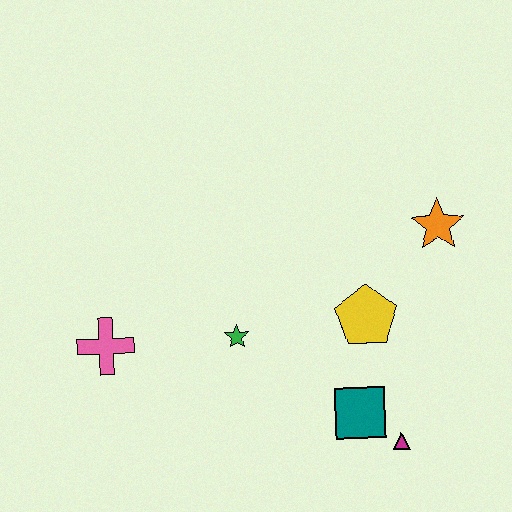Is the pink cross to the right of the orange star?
No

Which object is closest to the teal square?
The magenta triangle is closest to the teal square.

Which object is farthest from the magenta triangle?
The pink cross is farthest from the magenta triangle.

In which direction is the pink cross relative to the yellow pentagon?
The pink cross is to the left of the yellow pentagon.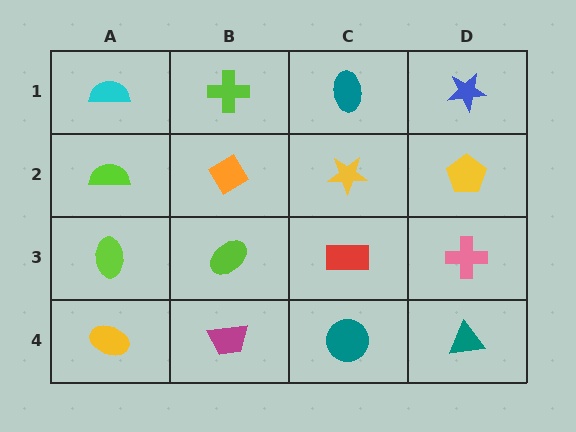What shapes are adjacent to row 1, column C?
A yellow star (row 2, column C), a lime cross (row 1, column B), a blue star (row 1, column D).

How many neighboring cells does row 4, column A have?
2.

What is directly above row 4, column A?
A lime ellipse.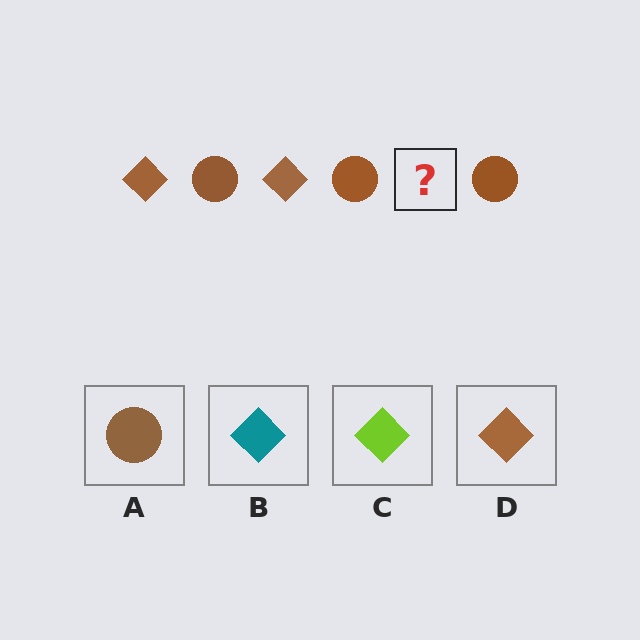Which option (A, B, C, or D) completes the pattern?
D.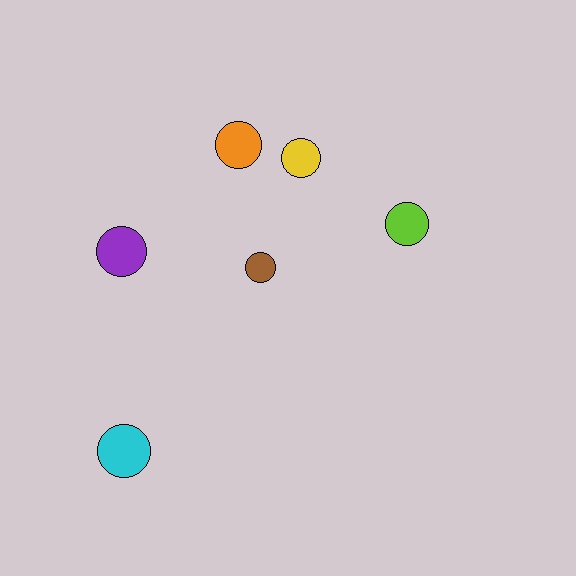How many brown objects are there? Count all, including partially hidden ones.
There is 1 brown object.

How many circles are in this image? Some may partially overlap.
There are 6 circles.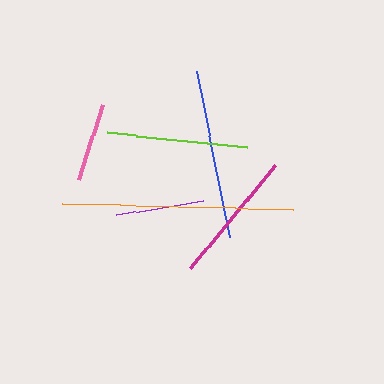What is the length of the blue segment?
The blue segment is approximately 168 pixels long.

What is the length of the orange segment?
The orange segment is approximately 232 pixels long.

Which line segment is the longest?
The orange line is the longest at approximately 232 pixels.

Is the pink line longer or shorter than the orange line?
The orange line is longer than the pink line.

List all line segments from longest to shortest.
From longest to shortest: orange, blue, lime, magenta, purple, pink.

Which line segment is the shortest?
The pink line is the shortest at approximately 78 pixels.